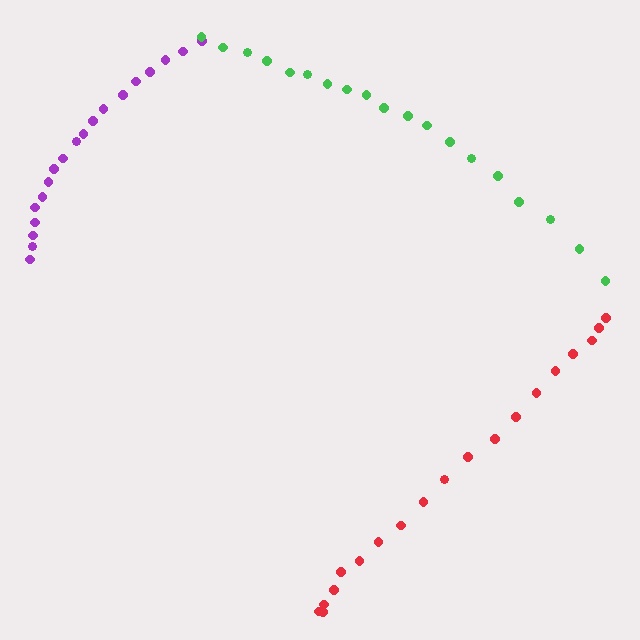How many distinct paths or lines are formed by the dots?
There are 3 distinct paths.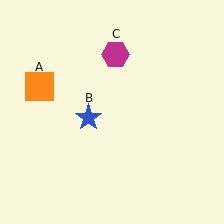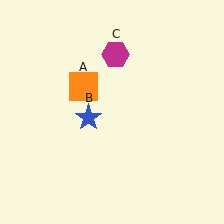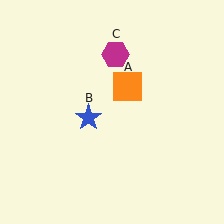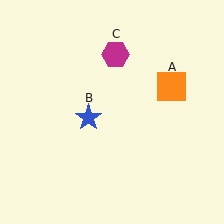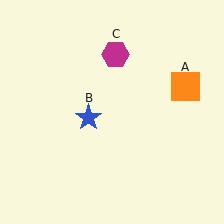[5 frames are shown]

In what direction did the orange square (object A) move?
The orange square (object A) moved right.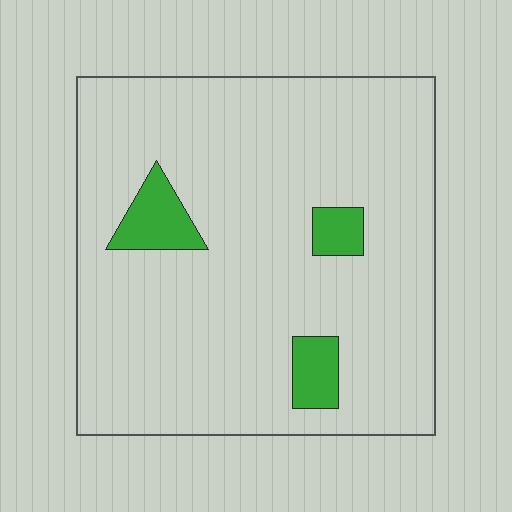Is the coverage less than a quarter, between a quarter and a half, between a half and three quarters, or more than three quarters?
Less than a quarter.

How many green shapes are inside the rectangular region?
3.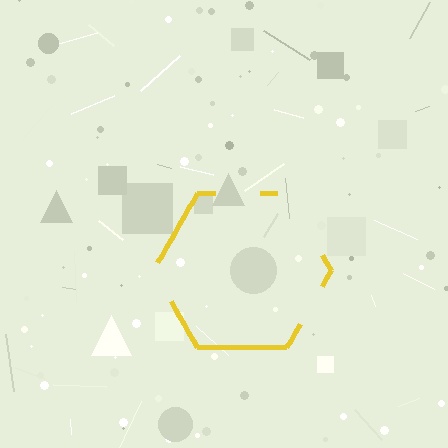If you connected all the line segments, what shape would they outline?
They would outline a hexagon.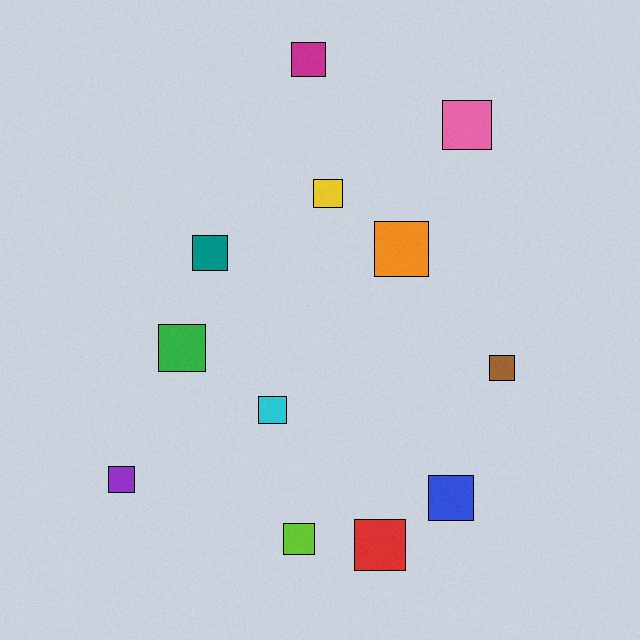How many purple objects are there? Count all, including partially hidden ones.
There is 1 purple object.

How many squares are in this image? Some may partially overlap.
There are 12 squares.